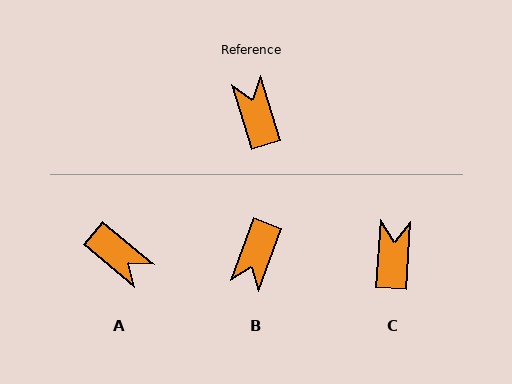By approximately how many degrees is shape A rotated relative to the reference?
Approximately 147 degrees clockwise.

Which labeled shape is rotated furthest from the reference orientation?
A, about 147 degrees away.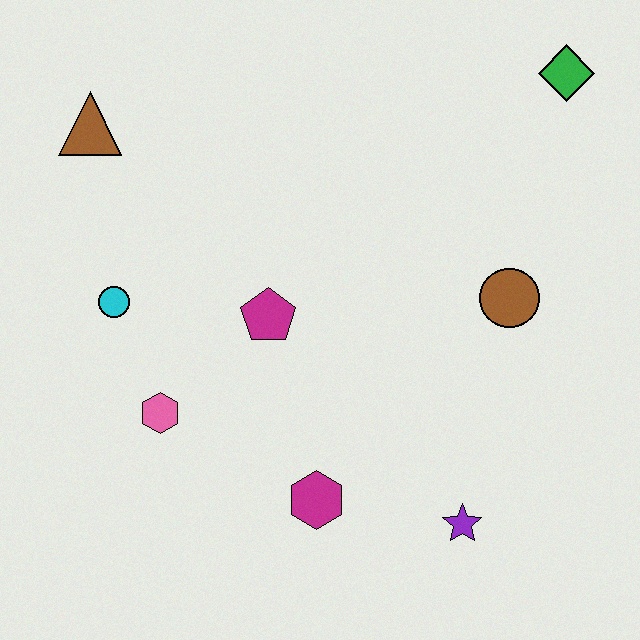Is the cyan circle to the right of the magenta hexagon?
No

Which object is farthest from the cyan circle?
The green diamond is farthest from the cyan circle.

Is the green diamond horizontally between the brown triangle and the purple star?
No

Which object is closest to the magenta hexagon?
The purple star is closest to the magenta hexagon.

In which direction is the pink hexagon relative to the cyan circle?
The pink hexagon is below the cyan circle.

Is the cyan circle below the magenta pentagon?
No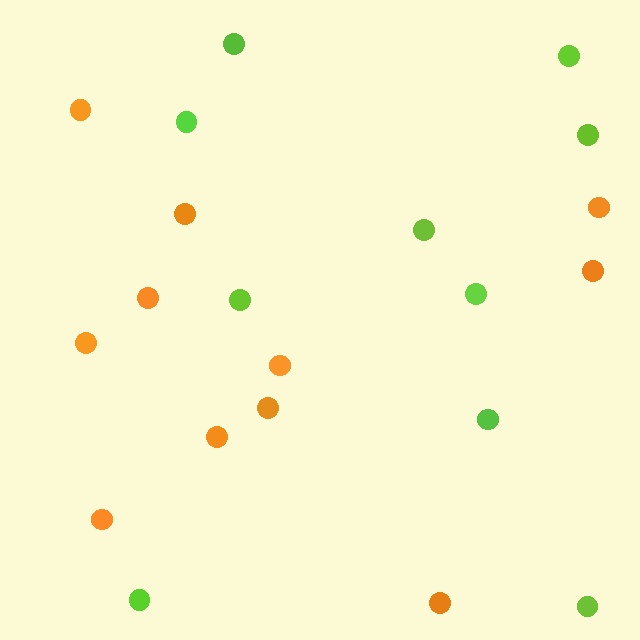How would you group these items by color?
There are 2 groups: one group of orange circles (11) and one group of lime circles (10).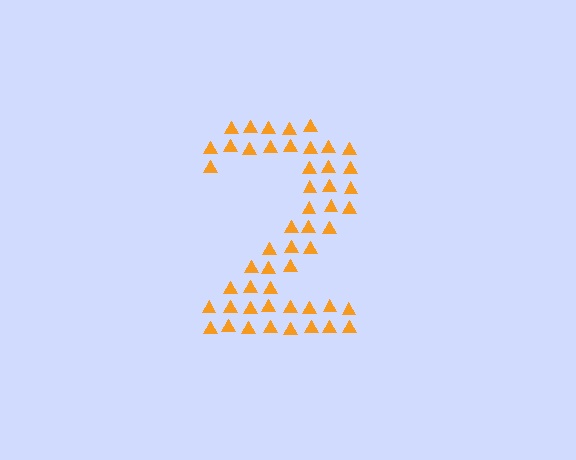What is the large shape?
The large shape is the digit 2.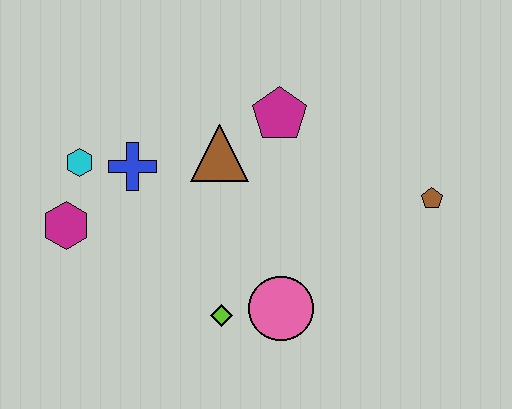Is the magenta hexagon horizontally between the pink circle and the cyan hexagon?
No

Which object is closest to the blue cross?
The cyan hexagon is closest to the blue cross.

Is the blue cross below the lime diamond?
No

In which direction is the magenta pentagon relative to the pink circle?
The magenta pentagon is above the pink circle.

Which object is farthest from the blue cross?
The brown pentagon is farthest from the blue cross.